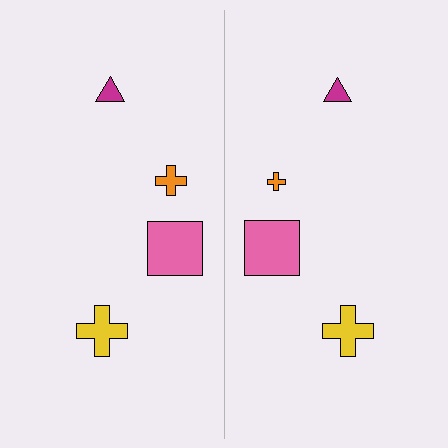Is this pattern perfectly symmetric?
No, the pattern is not perfectly symmetric. The orange cross on the right side has a different size than its mirror counterpart.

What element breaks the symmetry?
The orange cross on the right side has a different size than its mirror counterpart.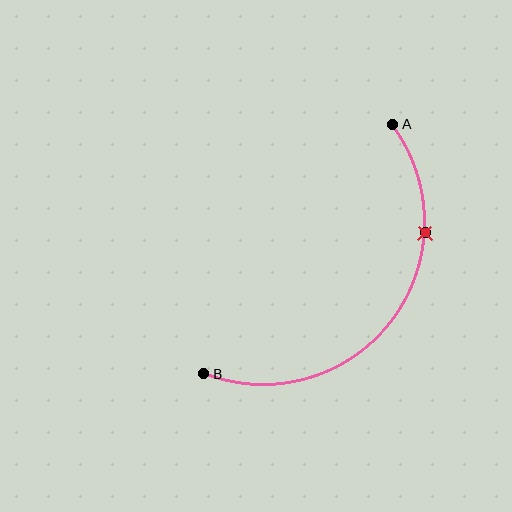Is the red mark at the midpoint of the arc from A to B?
No. The red mark lies on the arc but is closer to endpoint A. The arc midpoint would be at the point on the curve equidistant along the arc from both A and B.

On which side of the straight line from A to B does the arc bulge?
The arc bulges below and to the right of the straight line connecting A and B.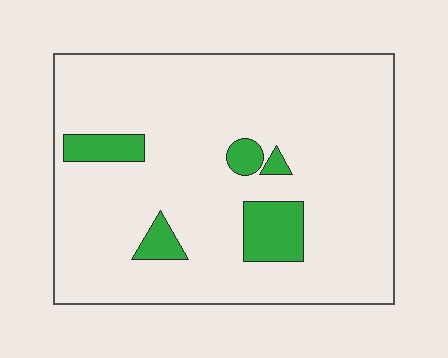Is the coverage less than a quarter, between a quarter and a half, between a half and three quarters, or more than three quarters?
Less than a quarter.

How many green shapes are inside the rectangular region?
5.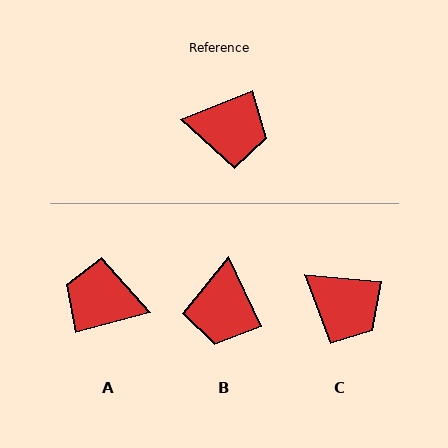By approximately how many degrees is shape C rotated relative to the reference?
Approximately 27 degrees clockwise.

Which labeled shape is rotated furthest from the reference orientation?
A, about 174 degrees away.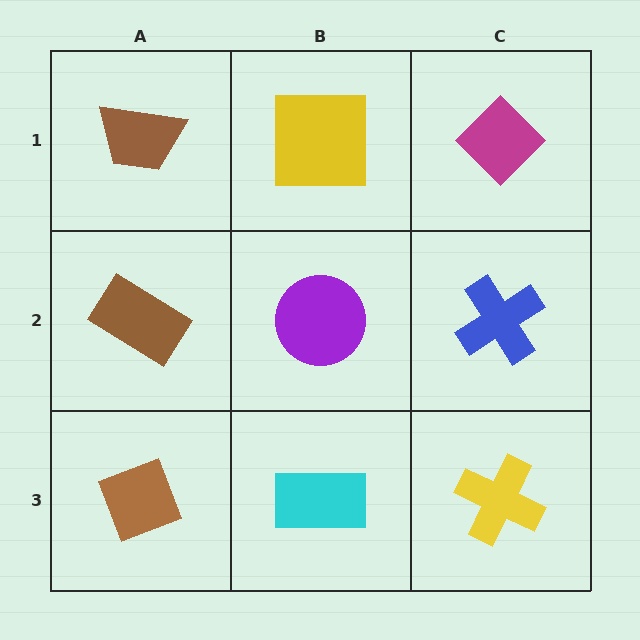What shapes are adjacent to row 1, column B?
A purple circle (row 2, column B), a brown trapezoid (row 1, column A), a magenta diamond (row 1, column C).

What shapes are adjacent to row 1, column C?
A blue cross (row 2, column C), a yellow square (row 1, column B).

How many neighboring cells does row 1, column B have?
3.